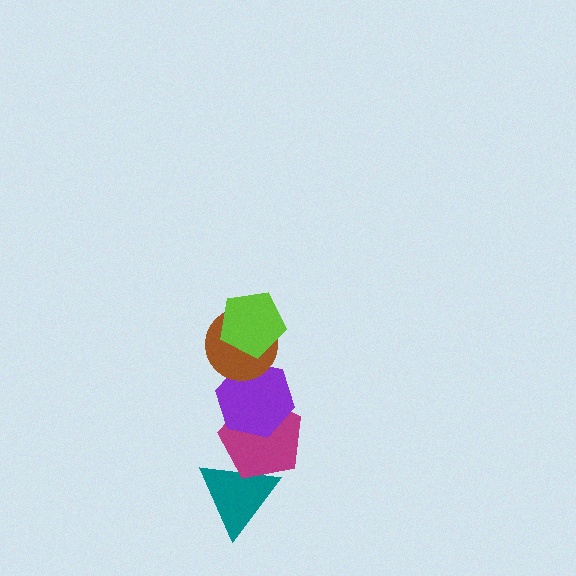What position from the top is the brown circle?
The brown circle is 2nd from the top.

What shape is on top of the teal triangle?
The magenta pentagon is on top of the teal triangle.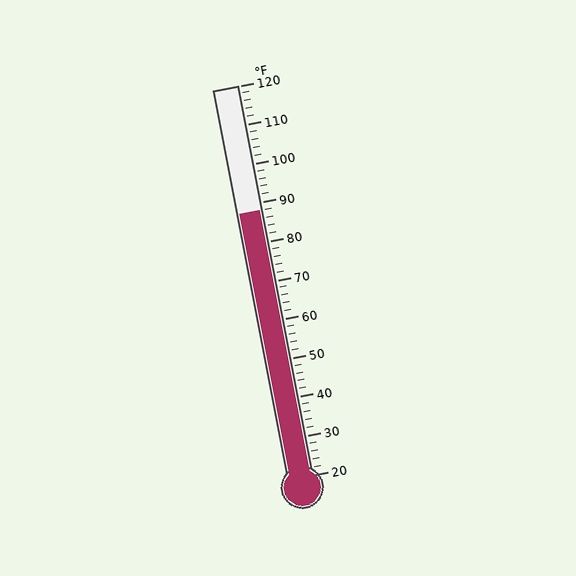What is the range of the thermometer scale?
The thermometer scale ranges from 20°F to 120°F.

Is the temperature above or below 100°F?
The temperature is below 100°F.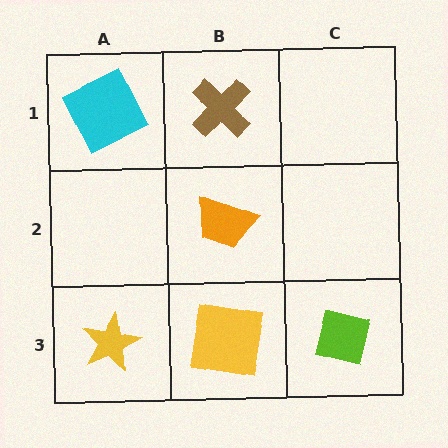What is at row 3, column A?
A yellow star.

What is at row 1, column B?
A brown cross.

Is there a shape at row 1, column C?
No, that cell is empty.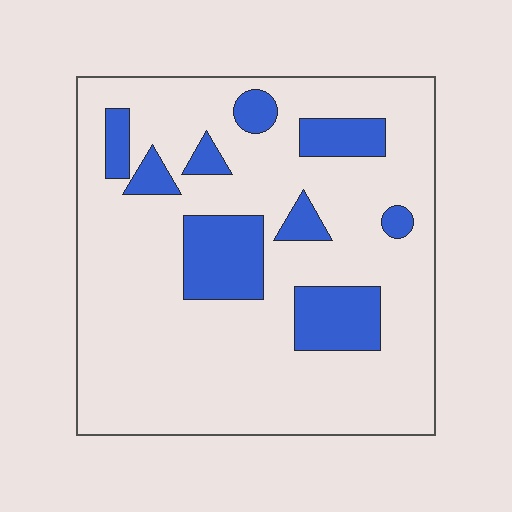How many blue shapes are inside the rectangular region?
9.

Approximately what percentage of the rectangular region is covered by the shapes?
Approximately 20%.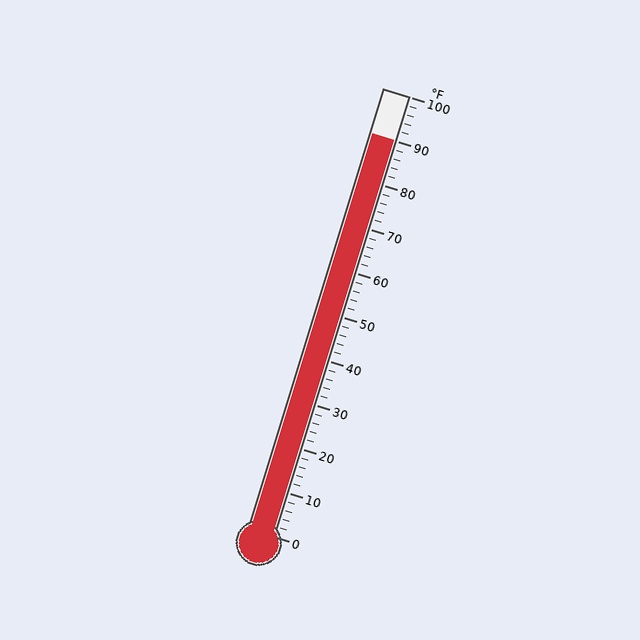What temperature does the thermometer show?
The thermometer shows approximately 90°F.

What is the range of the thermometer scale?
The thermometer scale ranges from 0°F to 100°F.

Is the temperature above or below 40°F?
The temperature is above 40°F.